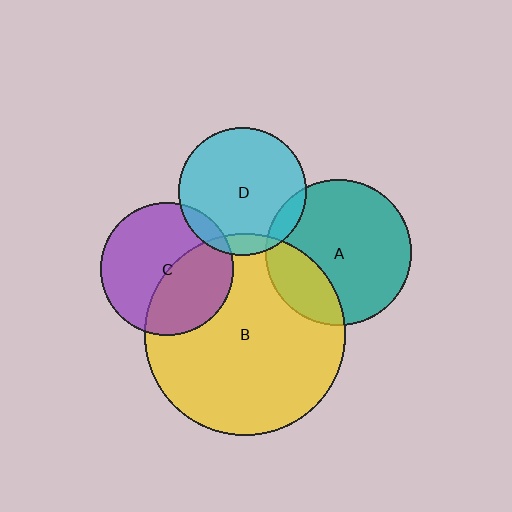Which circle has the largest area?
Circle B (yellow).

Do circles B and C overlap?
Yes.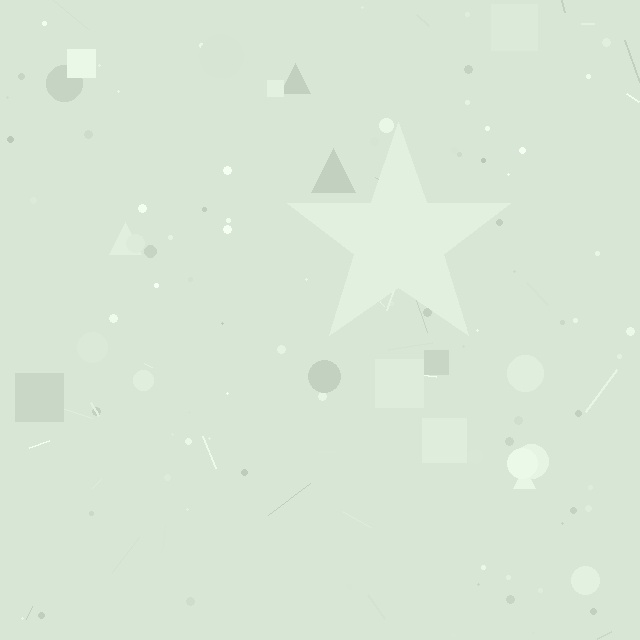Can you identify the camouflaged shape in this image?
The camouflaged shape is a star.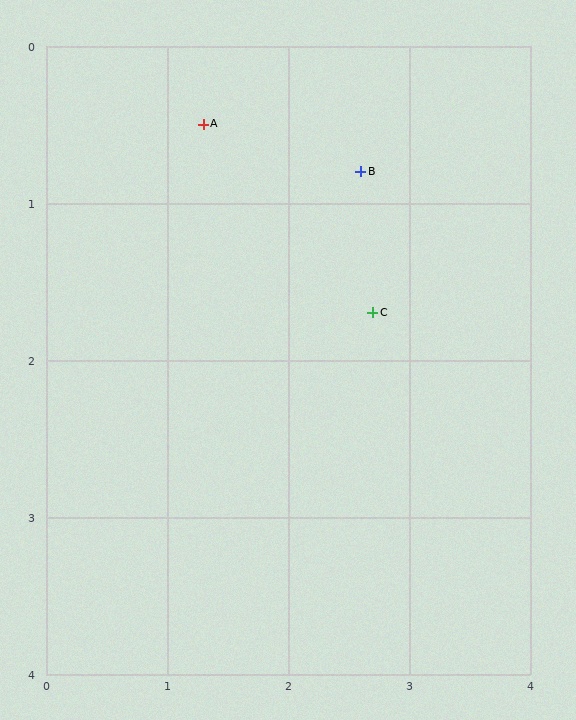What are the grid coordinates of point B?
Point B is at approximately (2.6, 0.8).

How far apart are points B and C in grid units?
Points B and C are about 0.9 grid units apart.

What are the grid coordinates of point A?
Point A is at approximately (1.3, 0.5).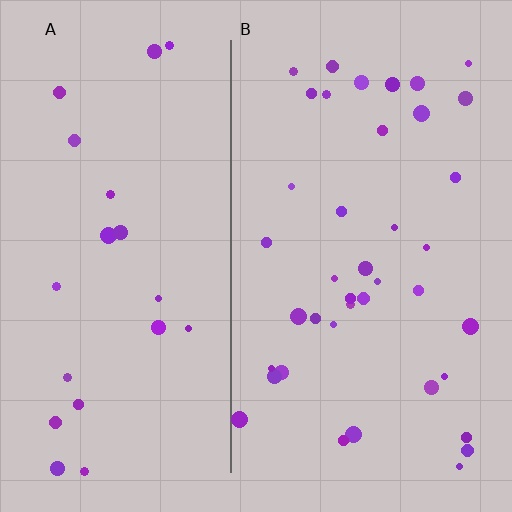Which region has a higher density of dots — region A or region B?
B (the right).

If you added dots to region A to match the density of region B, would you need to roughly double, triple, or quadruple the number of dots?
Approximately double.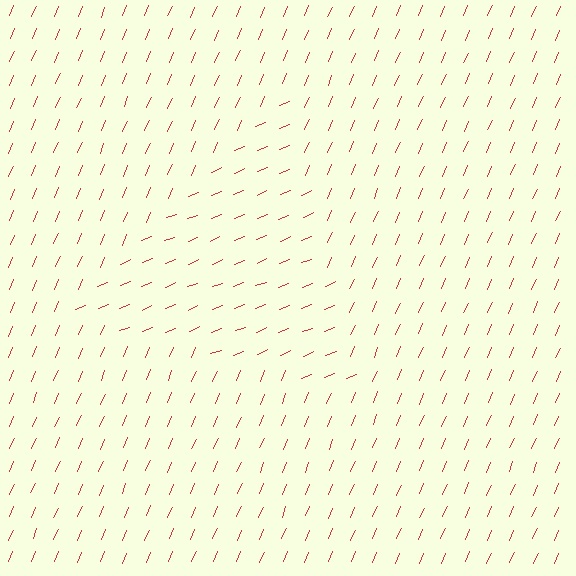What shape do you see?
I see a triangle.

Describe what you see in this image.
The image is filled with small red line segments. A triangle region in the image has lines oriented differently from the surrounding lines, creating a visible texture boundary.